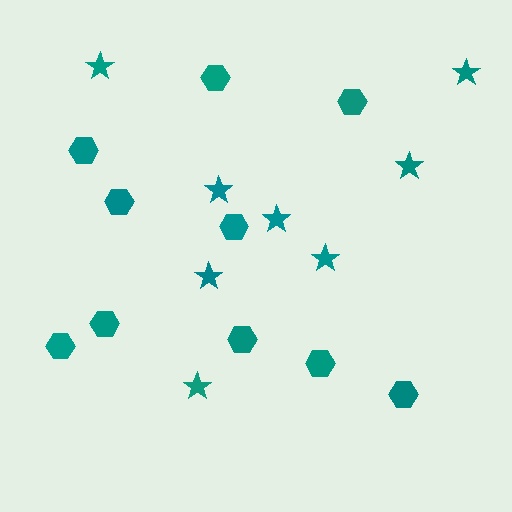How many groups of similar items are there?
There are 2 groups: one group of hexagons (10) and one group of stars (8).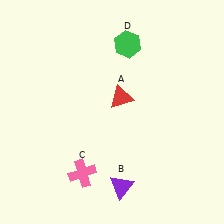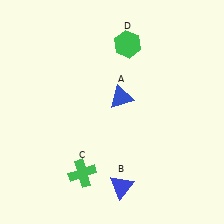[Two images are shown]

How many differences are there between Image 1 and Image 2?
There are 3 differences between the two images.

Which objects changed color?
A changed from red to blue. B changed from purple to blue. C changed from pink to green.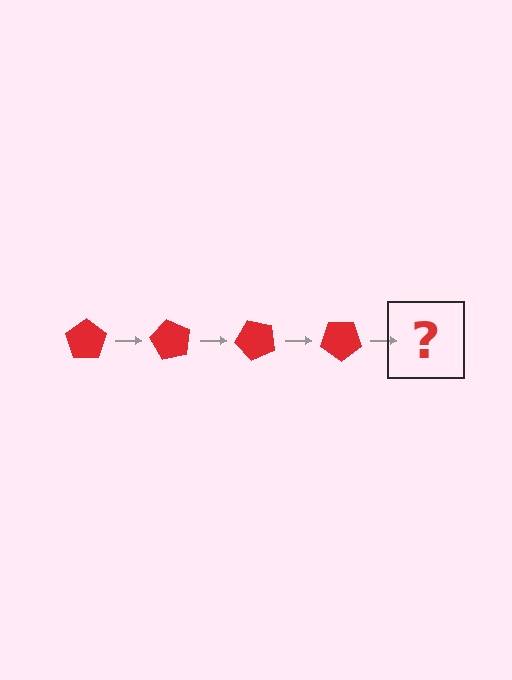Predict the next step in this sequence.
The next step is a red pentagon rotated 240 degrees.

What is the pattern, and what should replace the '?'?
The pattern is that the pentagon rotates 60 degrees each step. The '?' should be a red pentagon rotated 240 degrees.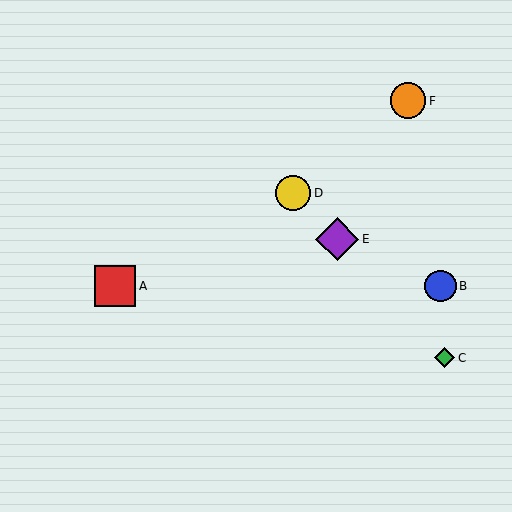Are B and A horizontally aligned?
Yes, both are at y≈286.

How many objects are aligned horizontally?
2 objects (A, B) are aligned horizontally.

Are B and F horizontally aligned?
No, B is at y≈286 and F is at y≈101.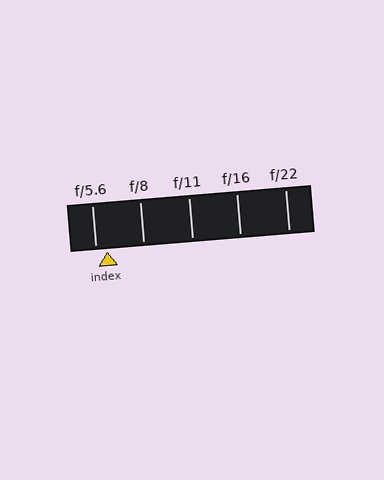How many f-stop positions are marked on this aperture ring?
There are 5 f-stop positions marked.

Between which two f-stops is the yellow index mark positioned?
The index mark is between f/5.6 and f/8.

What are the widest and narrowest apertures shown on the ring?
The widest aperture shown is f/5.6 and the narrowest is f/22.